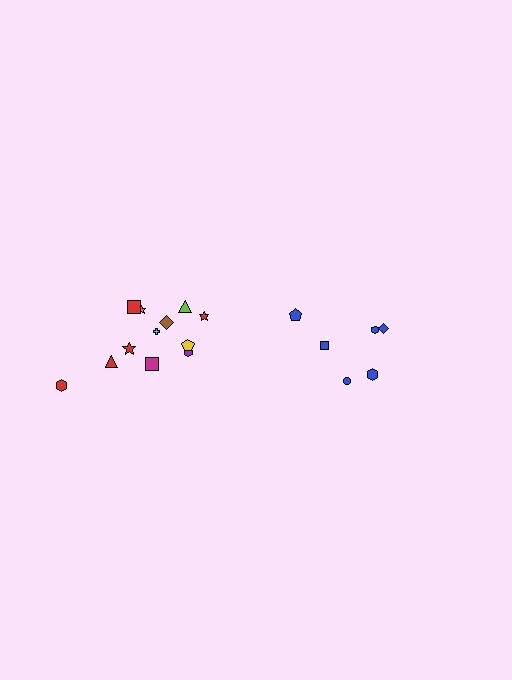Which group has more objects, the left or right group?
The left group.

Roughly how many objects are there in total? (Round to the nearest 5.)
Roughly 20 objects in total.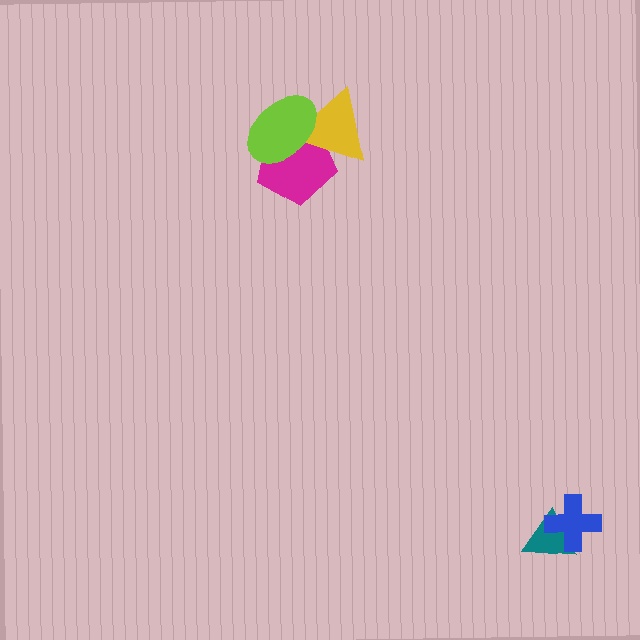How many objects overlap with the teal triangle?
1 object overlaps with the teal triangle.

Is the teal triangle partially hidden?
Yes, it is partially covered by another shape.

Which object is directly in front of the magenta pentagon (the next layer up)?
The yellow triangle is directly in front of the magenta pentagon.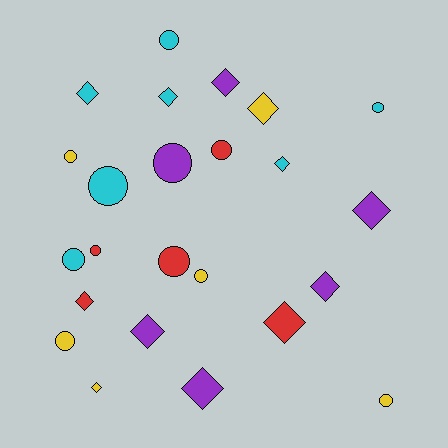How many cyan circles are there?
There are 4 cyan circles.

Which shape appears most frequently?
Diamond, with 12 objects.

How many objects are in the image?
There are 24 objects.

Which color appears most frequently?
Cyan, with 7 objects.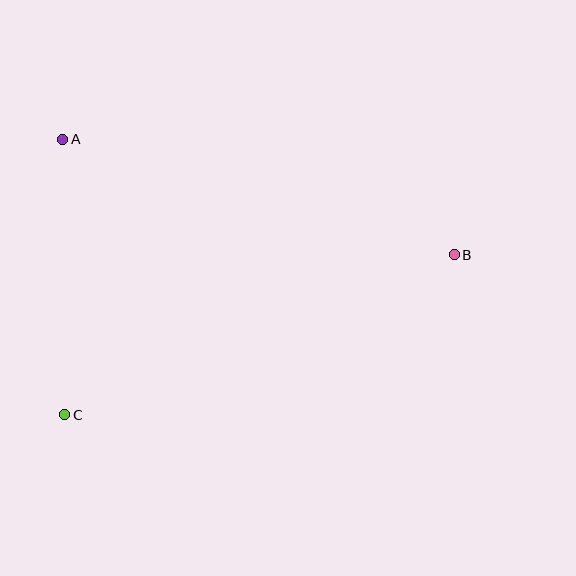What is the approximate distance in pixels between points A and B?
The distance between A and B is approximately 408 pixels.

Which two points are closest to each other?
Points A and C are closest to each other.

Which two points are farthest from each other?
Points B and C are farthest from each other.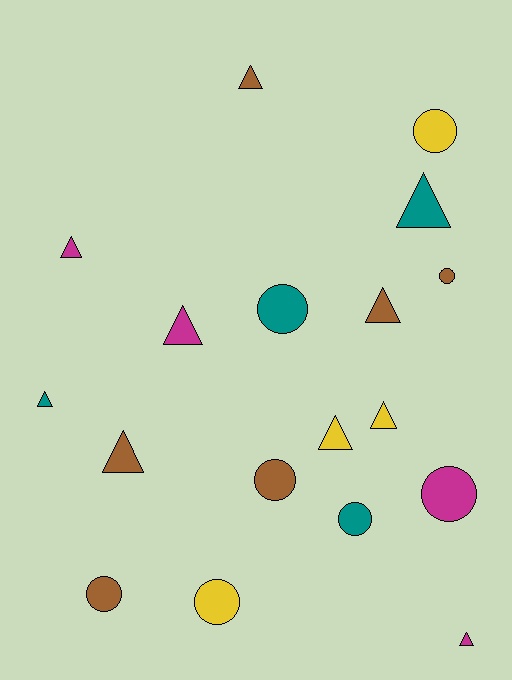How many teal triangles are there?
There are 2 teal triangles.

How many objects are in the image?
There are 18 objects.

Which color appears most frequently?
Brown, with 6 objects.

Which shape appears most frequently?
Triangle, with 10 objects.